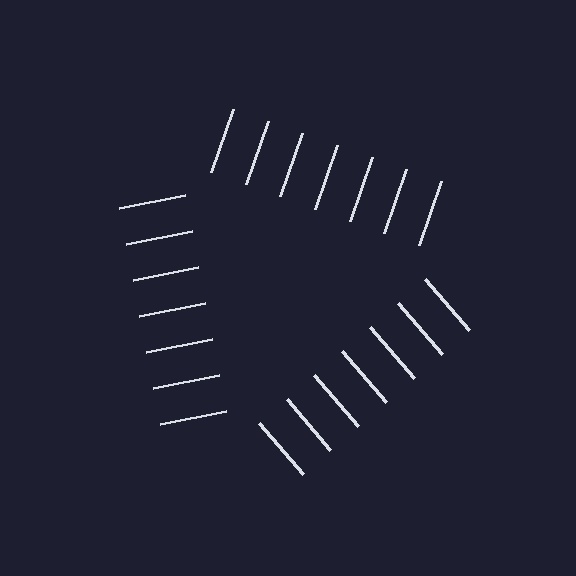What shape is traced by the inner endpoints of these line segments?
An illusory triangle — the line segments terminate on its edges but no continuous stroke is drawn.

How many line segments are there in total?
21 — 7 along each of the 3 edges.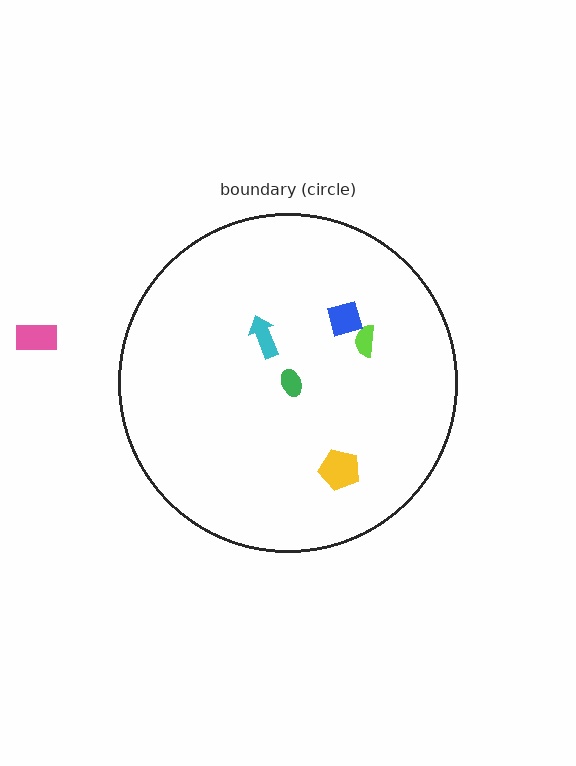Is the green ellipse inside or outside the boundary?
Inside.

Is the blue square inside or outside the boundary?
Inside.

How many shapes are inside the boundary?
5 inside, 1 outside.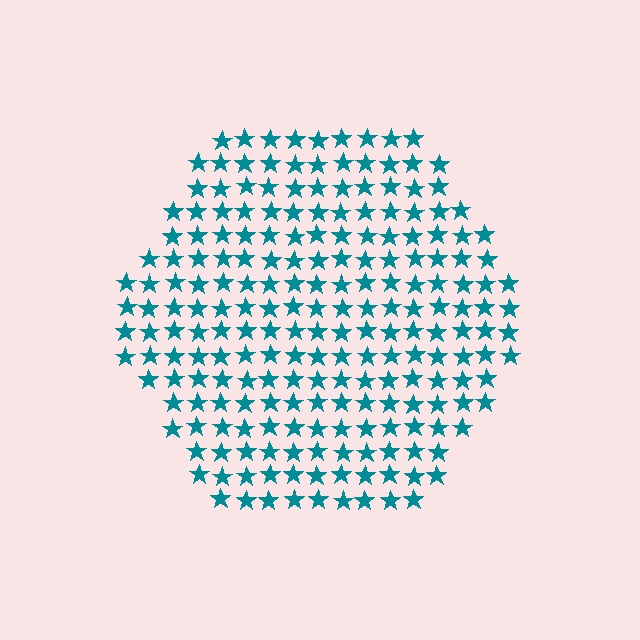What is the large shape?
The large shape is a hexagon.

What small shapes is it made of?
It is made of small stars.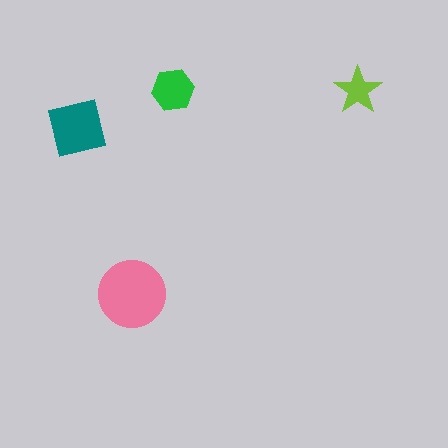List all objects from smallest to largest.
The lime star, the green hexagon, the teal square, the pink circle.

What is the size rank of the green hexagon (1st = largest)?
3rd.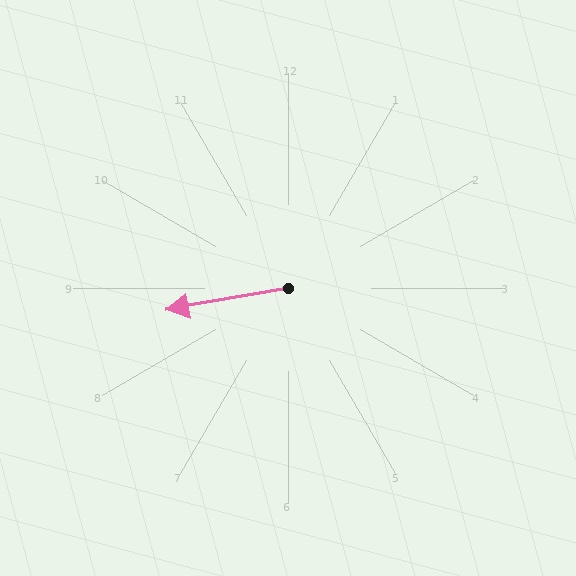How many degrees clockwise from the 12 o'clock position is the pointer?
Approximately 260 degrees.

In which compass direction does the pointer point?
West.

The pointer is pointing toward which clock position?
Roughly 9 o'clock.